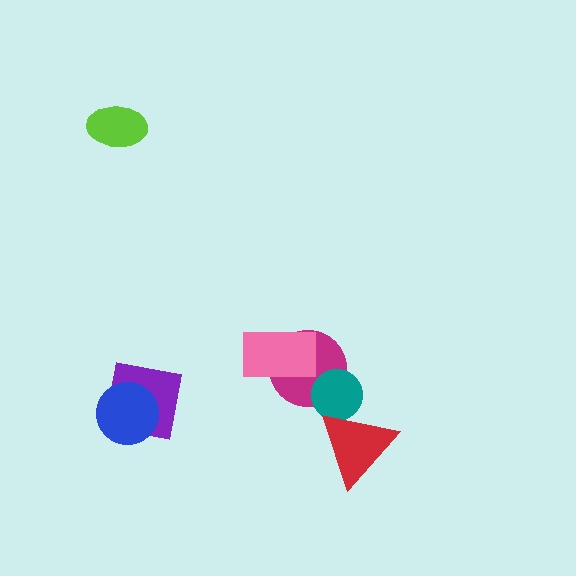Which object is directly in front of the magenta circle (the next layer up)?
The teal circle is directly in front of the magenta circle.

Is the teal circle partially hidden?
Yes, it is partially covered by another shape.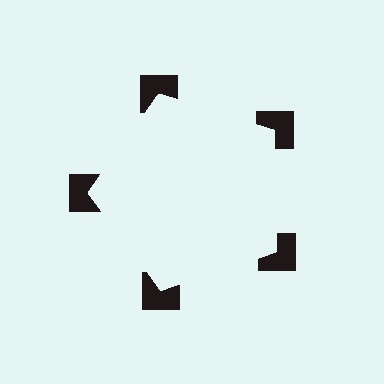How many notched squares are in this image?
There are 5 — one at each vertex of the illusory pentagon.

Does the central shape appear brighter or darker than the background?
It typically appears slightly brighter than the background, even though no actual brightness change is drawn.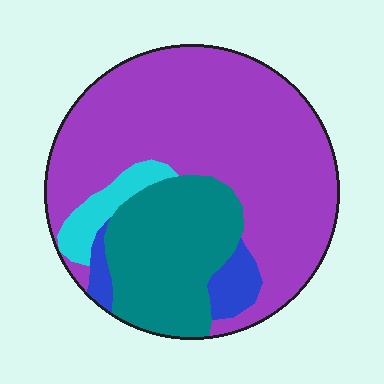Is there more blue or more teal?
Teal.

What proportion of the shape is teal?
Teal covers about 25% of the shape.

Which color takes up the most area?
Purple, at roughly 65%.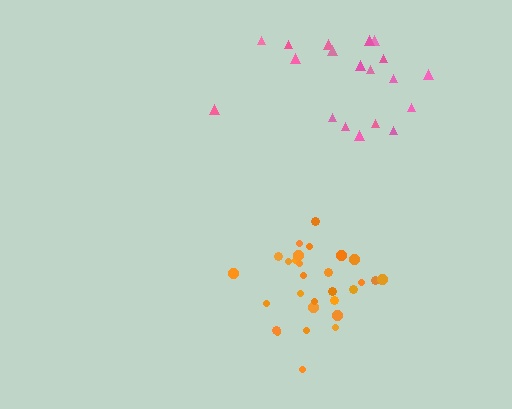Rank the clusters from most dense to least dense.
orange, pink.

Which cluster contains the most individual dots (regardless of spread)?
Orange (29).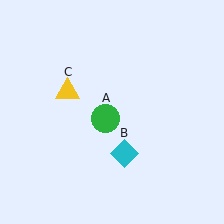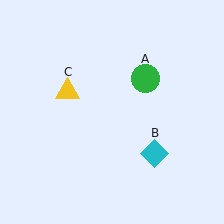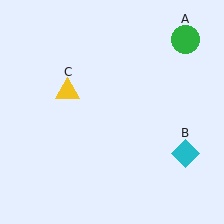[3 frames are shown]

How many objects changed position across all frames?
2 objects changed position: green circle (object A), cyan diamond (object B).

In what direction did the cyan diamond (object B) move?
The cyan diamond (object B) moved right.